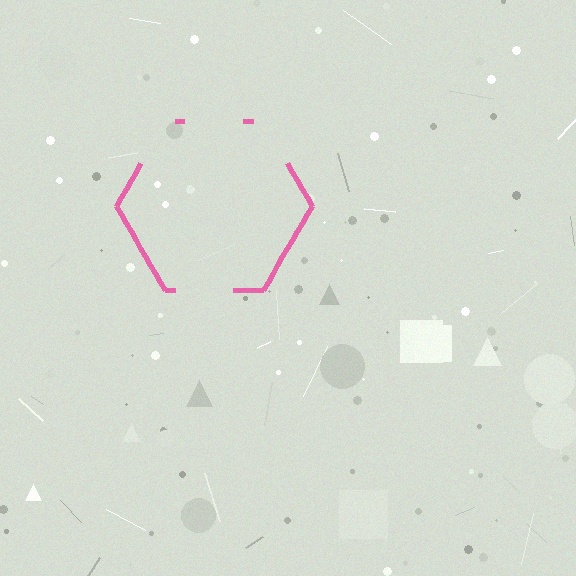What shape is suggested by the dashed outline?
The dashed outline suggests a hexagon.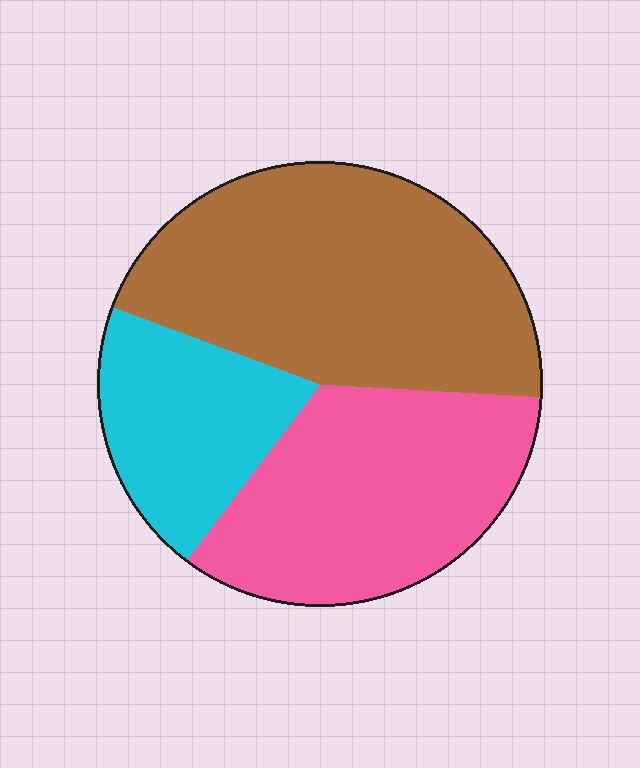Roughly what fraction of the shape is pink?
Pink covers about 35% of the shape.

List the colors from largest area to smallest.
From largest to smallest: brown, pink, cyan.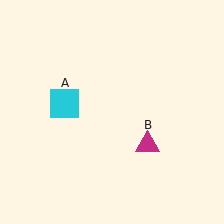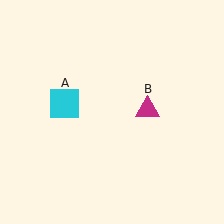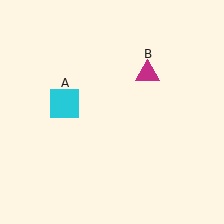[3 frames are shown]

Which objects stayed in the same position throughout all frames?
Cyan square (object A) remained stationary.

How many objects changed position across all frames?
1 object changed position: magenta triangle (object B).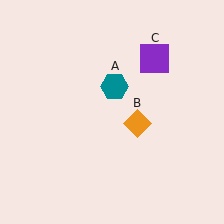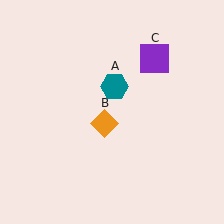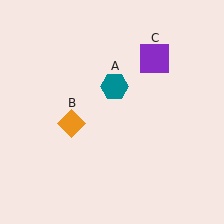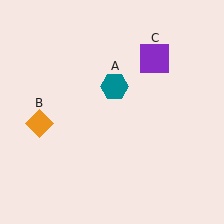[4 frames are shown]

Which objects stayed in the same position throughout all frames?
Teal hexagon (object A) and purple square (object C) remained stationary.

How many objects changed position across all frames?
1 object changed position: orange diamond (object B).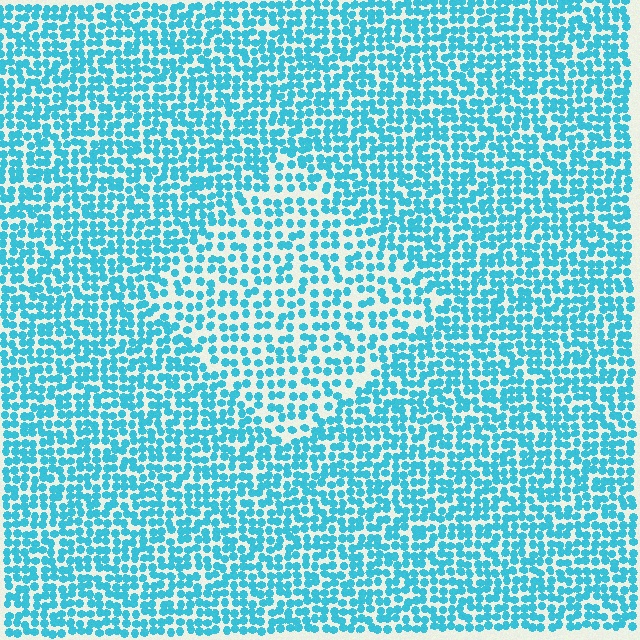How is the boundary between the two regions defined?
The boundary is defined by a change in element density (approximately 1.6x ratio). All elements are the same color, size, and shape.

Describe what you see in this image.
The image contains small cyan elements arranged at two different densities. A diamond-shaped region is visible where the elements are less densely packed than the surrounding area.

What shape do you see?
I see a diamond.